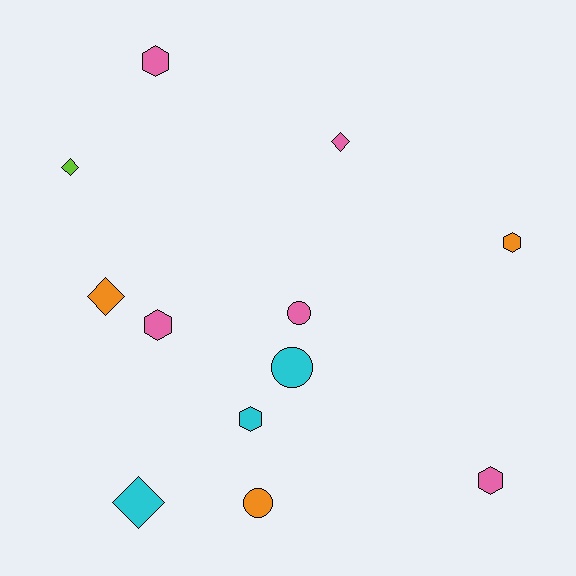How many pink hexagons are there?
There are 3 pink hexagons.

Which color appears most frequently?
Pink, with 5 objects.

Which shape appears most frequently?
Hexagon, with 5 objects.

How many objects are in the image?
There are 12 objects.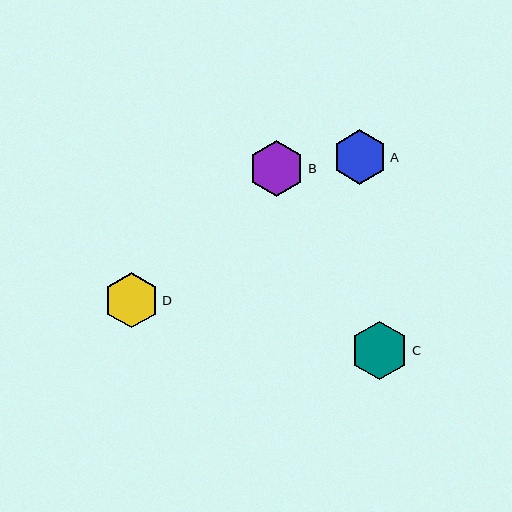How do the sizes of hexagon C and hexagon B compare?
Hexagon C and hexagon B are approximately the same size.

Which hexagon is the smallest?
Hexagon A is the smallest with a size of approximately 54 pixels.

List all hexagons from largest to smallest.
From largest to smallest: C, B, D, A.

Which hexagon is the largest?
Hexagon C is the largest with a size of approximately 59 pixels.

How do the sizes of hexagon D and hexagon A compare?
Hexagon D and hexagon A are approximately the same size.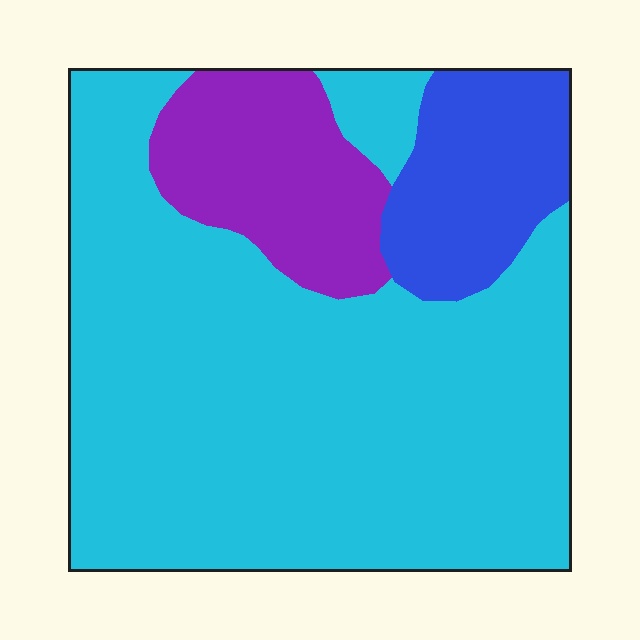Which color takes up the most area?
Cyan, at roughly 70%.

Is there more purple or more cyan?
Cyan.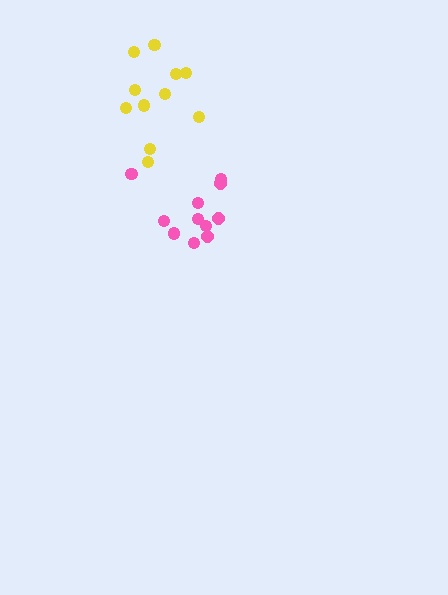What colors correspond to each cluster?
The clusters are colored: pink, yellow.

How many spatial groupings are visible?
There are 2 spatial groupings.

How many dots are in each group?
Group 1: 11 dots, Group 2: 11 dots (22 total).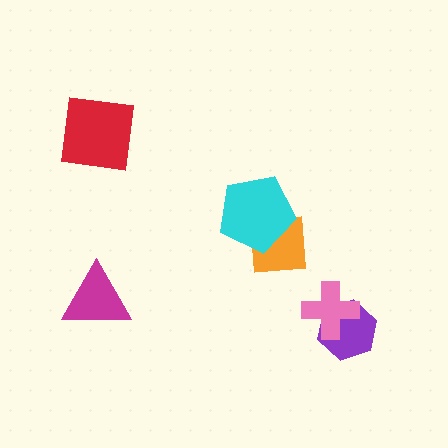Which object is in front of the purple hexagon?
The pink cross is in front of the purple hexagon.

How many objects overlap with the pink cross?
1 object overlaps with the pink cross.